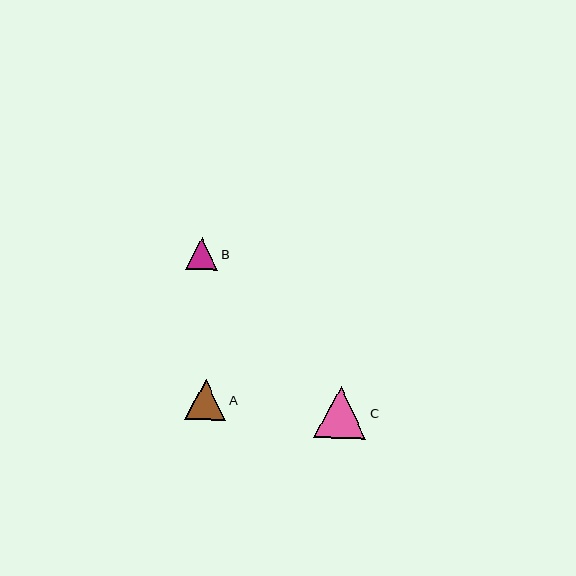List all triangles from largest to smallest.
From largest to smallest: C, A, B.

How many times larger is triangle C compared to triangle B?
Triangle C is approximately 1.6 times the size of triangle B.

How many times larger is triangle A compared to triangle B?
Triangle A is approximately 1.3 times the size of triangle B.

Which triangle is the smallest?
Triangle B is the smallest with a size of approximately 32 pixels.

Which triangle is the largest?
Triangle C is the largest with a size of approximately 52 pixels.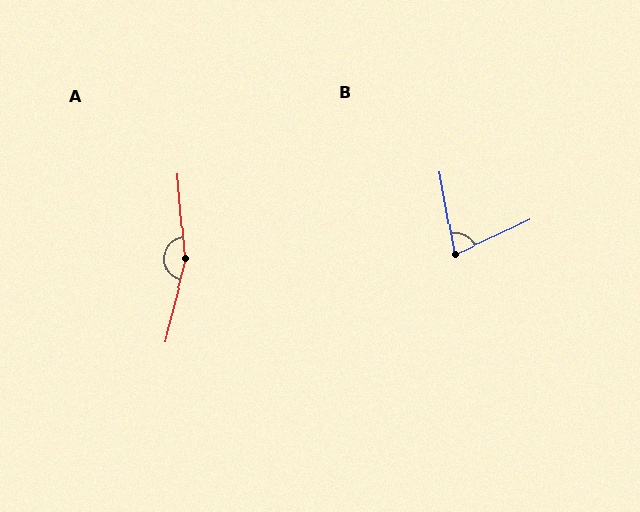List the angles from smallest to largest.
B (76°), A (161°).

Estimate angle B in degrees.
Approximately 76 degrees.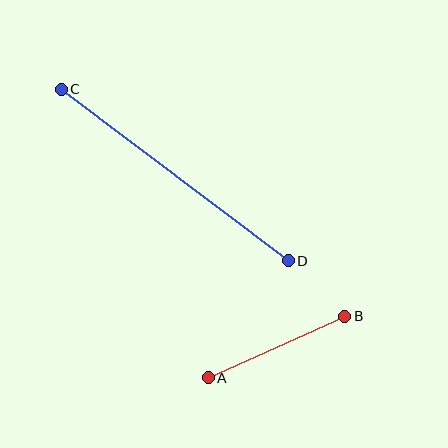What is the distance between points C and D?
The distance is approximately 285 pixels.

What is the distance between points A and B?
The distance is approximately 150 pixels.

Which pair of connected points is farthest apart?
Points C and D are farthest apart.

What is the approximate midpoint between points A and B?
The midpoint is at approximately (276, 347) pixels.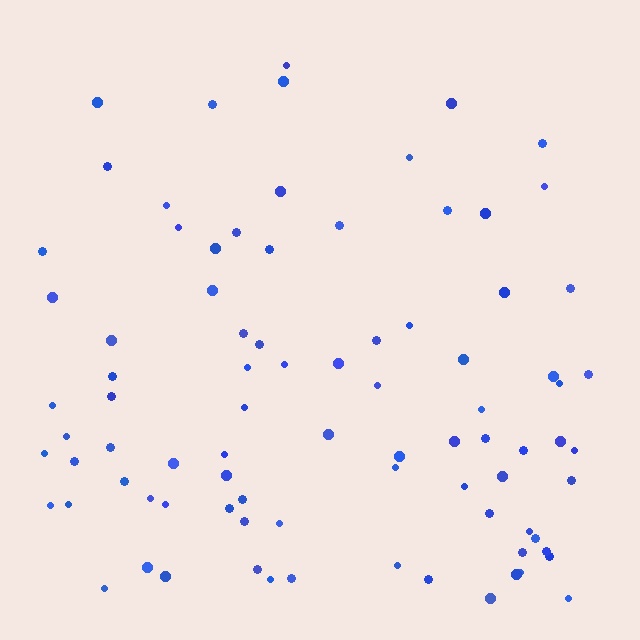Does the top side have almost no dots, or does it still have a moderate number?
Still a moderate number, just noticeably fewer than the bottom.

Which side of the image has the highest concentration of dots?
The bottom.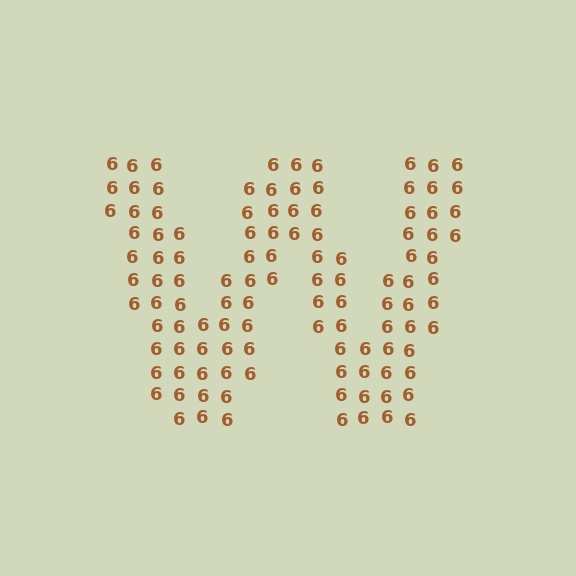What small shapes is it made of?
It is made of small digit 6's.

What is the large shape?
The large shape is the letter W.